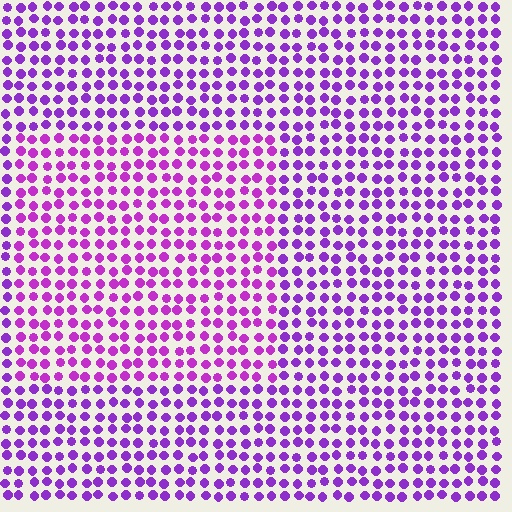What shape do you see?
I see a rectangle.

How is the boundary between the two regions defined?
The boundary is defined purely by a slight shift in hue (about 20 degrees). Spacing, size, and orientation are identical on both sides.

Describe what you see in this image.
The image is filled with small purple elements in a uniform arrangement. A rectangle-shaped region is visible where the elements are tinted to a slightly different hue, forming a subtle color boundary.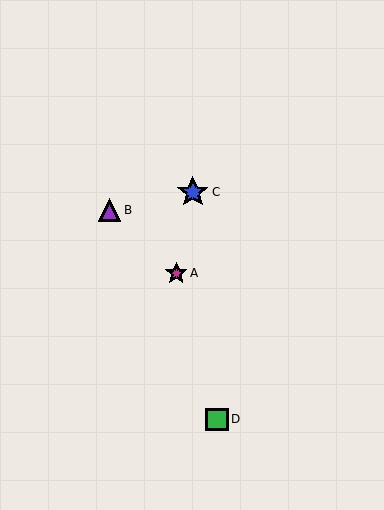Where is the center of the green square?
The center of the green square is at (217, 419).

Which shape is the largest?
The blue star (labeled C) is the largest.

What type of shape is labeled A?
Shape A is a magenta star.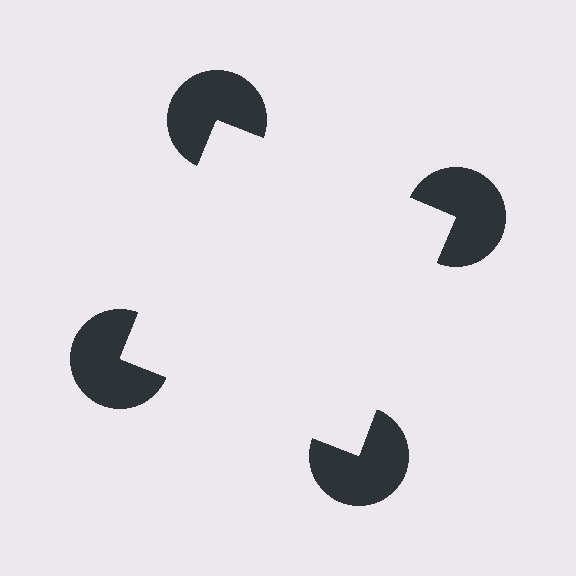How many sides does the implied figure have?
4 sides.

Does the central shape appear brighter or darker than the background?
It typically appears slightly brighter than the background, even though no actual brightness change is drawn.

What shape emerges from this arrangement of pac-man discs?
An illusory square — its edges are inferred from the aligned wedge cuts in the pac-man discs, not physically drawn.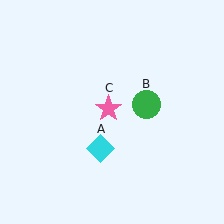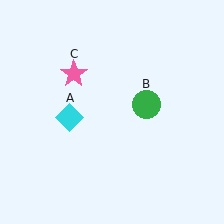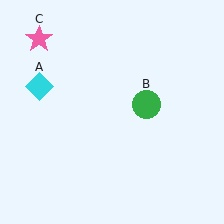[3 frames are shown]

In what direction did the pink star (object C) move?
The pink star (object C) moved up and to the left.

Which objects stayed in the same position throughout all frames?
Green circle (object B) remained stationary.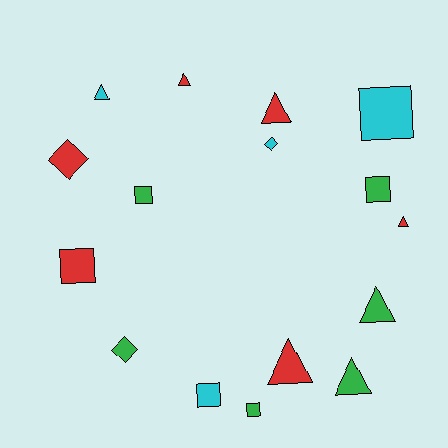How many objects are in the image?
There are 16 objects.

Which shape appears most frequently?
Triangle, with 7 objects.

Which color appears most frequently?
Green, with 6 objects.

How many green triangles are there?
There are 2 green triangles.